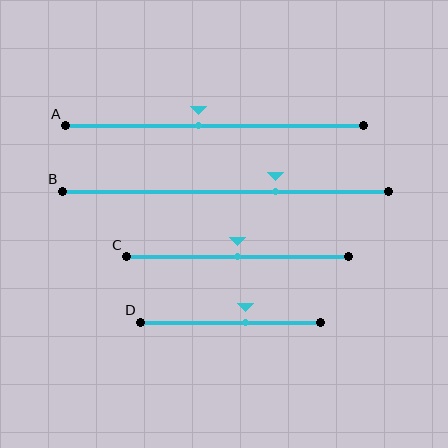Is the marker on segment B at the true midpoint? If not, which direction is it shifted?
No, the marker on segment B is shifted to the right by about 16% of the segment length.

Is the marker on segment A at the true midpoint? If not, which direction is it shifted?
No, the marker on segment A is shifted to the left by about 5% of the segment length.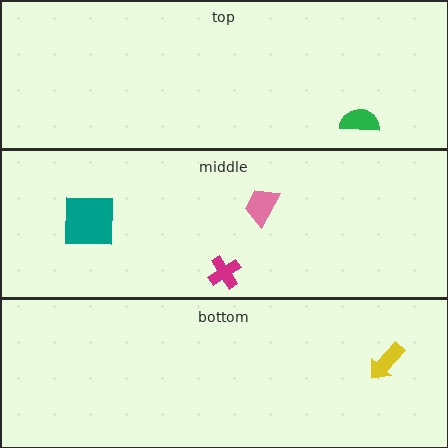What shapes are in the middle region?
The pink trapezoid, the teal square, the magenta cross.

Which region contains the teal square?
The middle region.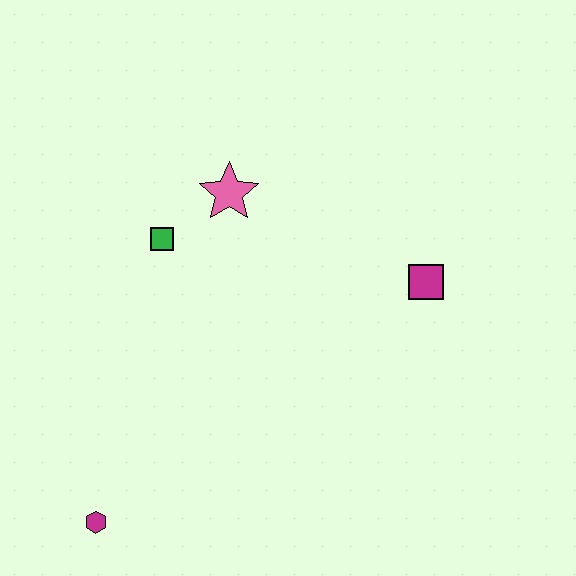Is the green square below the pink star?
Yes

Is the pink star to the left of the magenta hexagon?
No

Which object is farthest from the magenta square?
The magenta hexagon is farthest from the magenta square.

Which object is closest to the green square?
The pink star is closest to the green square.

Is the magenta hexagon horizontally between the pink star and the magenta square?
No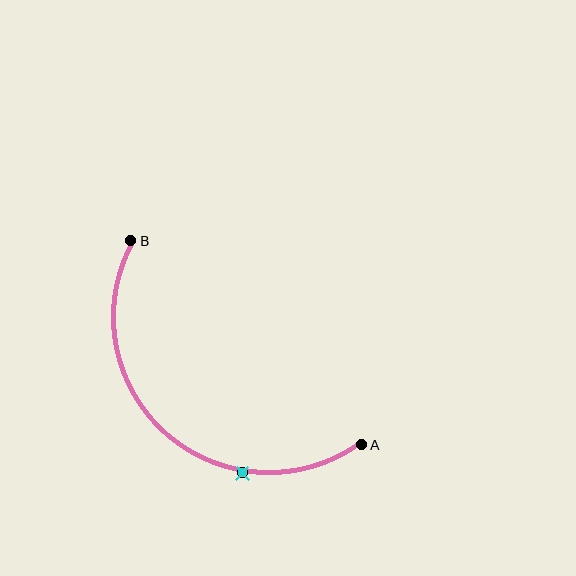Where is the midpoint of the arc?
The arc midpoint is the point on the curve farthest from the straight line joining A and B. It sits below and to the left of that line.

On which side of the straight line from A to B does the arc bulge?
The arc bulges below and to the left of the straight line connecting A and B.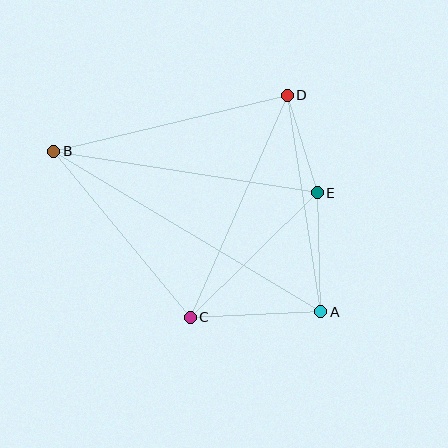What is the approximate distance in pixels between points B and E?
The distance between B and E is approximately 267 pixels.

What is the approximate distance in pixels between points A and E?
The distance between A and E is approximately 119 pixels.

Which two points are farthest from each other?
Points A and B are farthest from each other.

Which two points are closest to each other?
Points D and E are closest to each other.